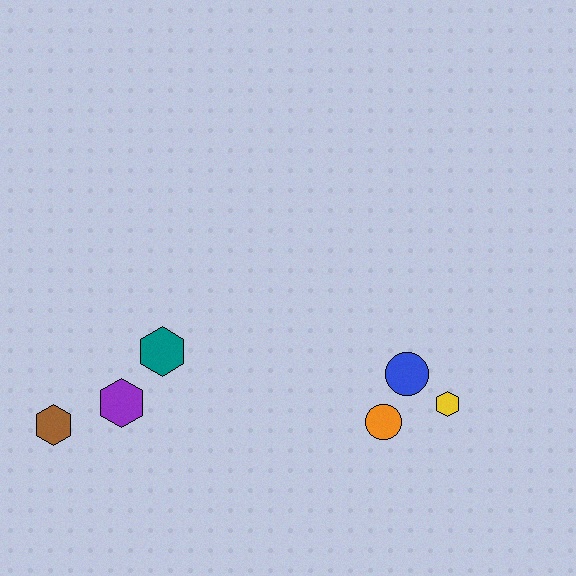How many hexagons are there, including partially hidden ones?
There are 4 hexagons.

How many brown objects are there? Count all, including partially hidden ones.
There is 1 brown object.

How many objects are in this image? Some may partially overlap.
There are 6 objects.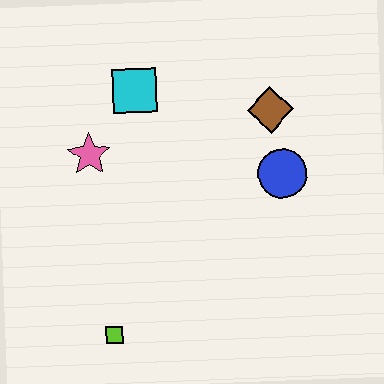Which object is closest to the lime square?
The pink star is closest to the lime square.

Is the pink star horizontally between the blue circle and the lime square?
No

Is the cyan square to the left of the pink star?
No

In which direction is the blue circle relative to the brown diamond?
The blue circle is below the brown diamond.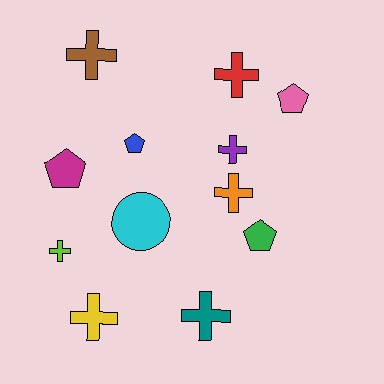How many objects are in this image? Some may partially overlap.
There are 12 objects.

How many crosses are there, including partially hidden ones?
There are 7 crosses.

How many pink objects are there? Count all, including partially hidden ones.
There is 1 pink object.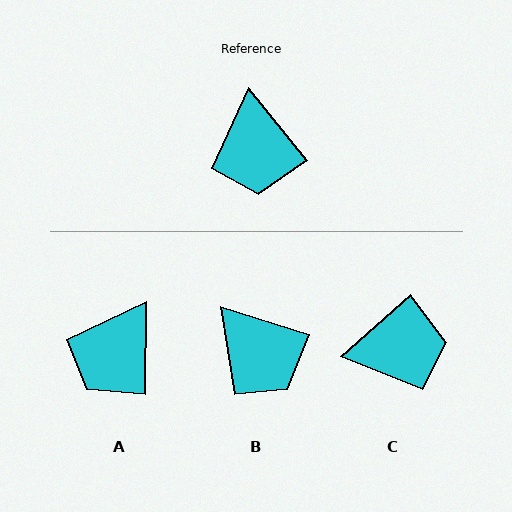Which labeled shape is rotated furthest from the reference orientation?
C, about 92 degrees away.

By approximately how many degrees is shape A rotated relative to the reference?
Approximately 40 degrees clockwise.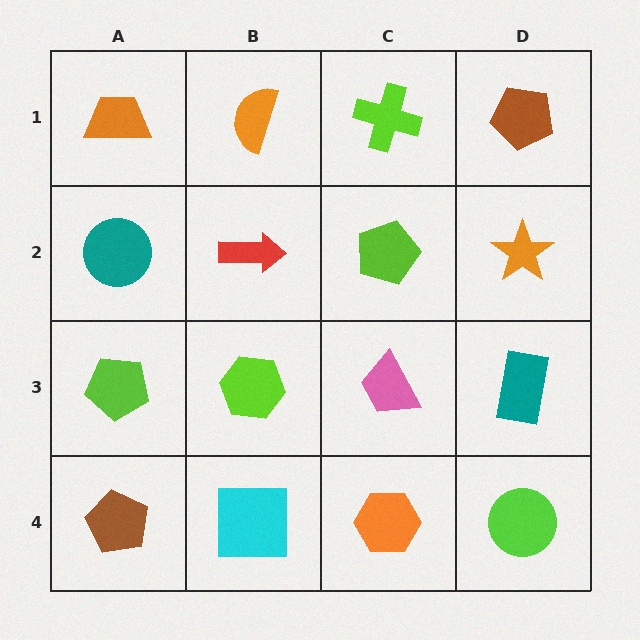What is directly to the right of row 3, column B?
A pink trapezoid.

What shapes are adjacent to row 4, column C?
A pink trapezoid (row 3, column C), a cyan square (row 4, column B), a lime circle (row 4, column D).